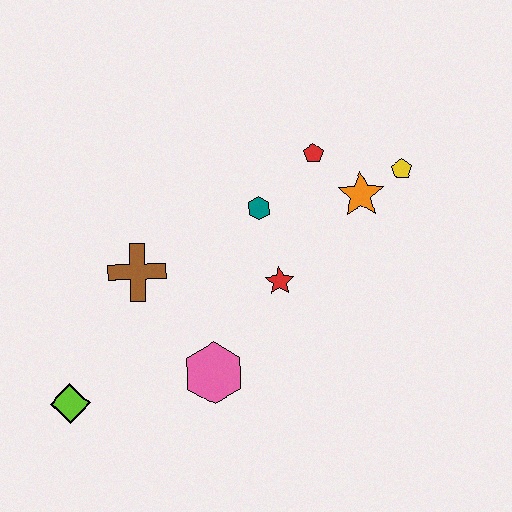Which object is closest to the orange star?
The yellow pentagon is closest to the orange star.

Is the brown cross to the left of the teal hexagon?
Yes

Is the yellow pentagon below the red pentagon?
Yes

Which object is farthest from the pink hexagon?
The yellow pentagon is farthest from the pink hexagon.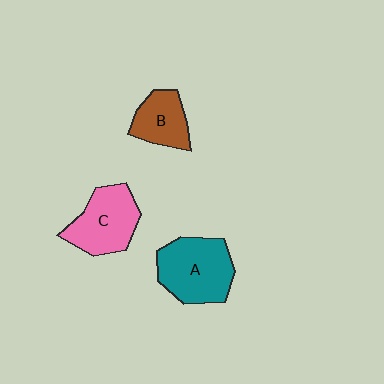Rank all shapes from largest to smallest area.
From largest to smallest: A (teal), C (pink), B (brown).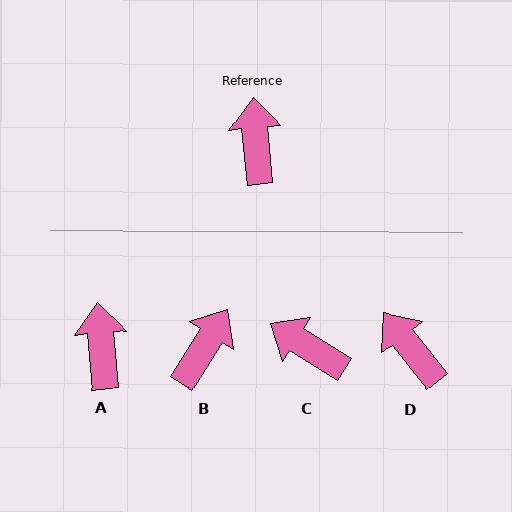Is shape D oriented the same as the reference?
No, it is off by about 33 degrees.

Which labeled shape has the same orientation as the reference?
A.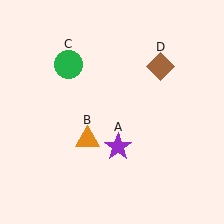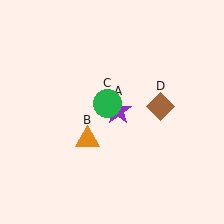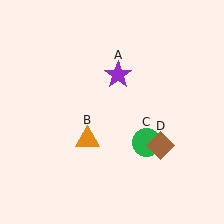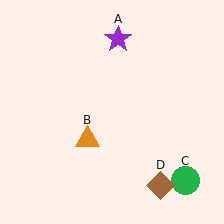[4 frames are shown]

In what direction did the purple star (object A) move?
The purple star (object A) moved up.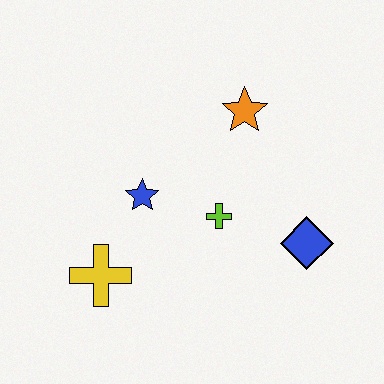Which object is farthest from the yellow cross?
The orange star is farthest from the yellow cross.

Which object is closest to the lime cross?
The blue star is closest to the lime cross.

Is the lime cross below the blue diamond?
No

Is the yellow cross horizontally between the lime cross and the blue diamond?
No